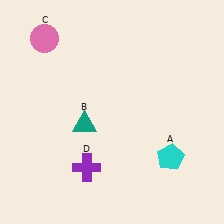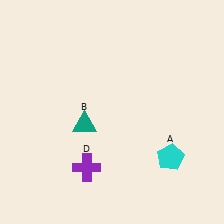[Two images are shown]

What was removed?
The pink circle (C) was removed in Image 2.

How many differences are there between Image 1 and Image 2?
There is 1 difference between the two images.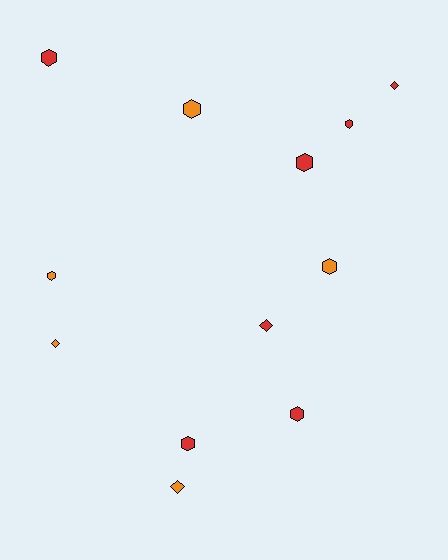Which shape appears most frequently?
Hexagon, with 8 objects.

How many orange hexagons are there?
There are 3 orange hexagons.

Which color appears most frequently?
Red, with 7 objects.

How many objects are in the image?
There are 12 objects.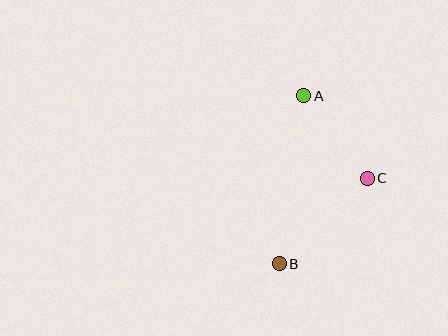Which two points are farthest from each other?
Points A and B are farthest from each other.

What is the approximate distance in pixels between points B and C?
The distance between B and C is approximately 123 pixels.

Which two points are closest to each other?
Points A and C are closest to each other.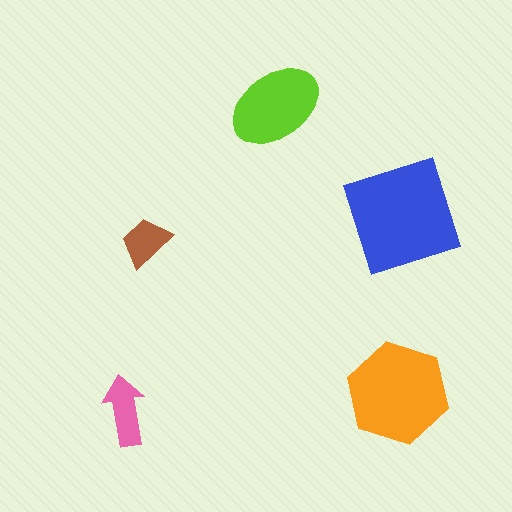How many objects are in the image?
There are 5 objects in the image.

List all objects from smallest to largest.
The brown trapezoid, the pink arrow, the lime ellipse, the orange hexagon, the blue square.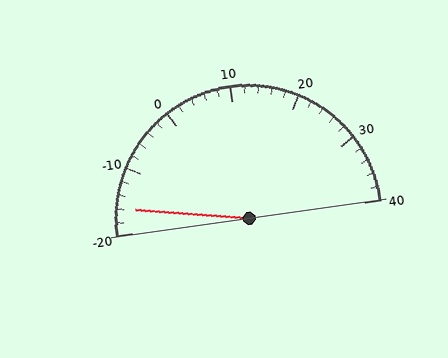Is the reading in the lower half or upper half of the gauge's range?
The reading is in the lower half of the range (-20 to 40).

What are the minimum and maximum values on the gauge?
The gauge ranges from -20 to 40.